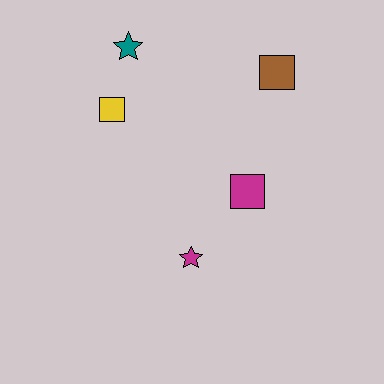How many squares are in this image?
There are 3 squares.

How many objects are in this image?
There are 5 objects.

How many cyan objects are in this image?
There are no cyan objects.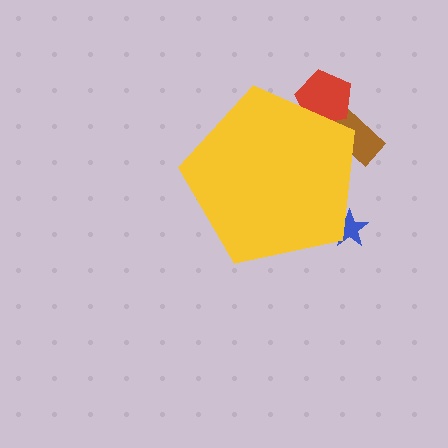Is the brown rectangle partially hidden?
Yes, the brown rectangle is partially hidden behind the yellow pentagon.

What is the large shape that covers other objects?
A yellow pentagon.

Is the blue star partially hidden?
Yes, the blue star is partially hidden behind the yellow pentagon.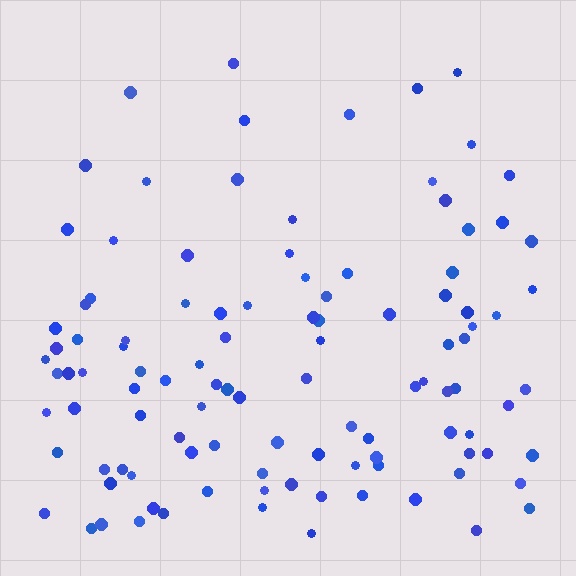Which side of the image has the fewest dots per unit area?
The top.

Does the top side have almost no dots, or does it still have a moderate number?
Still a moderate number, just noticeably fewer than the bottom.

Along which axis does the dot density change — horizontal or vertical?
Vertical.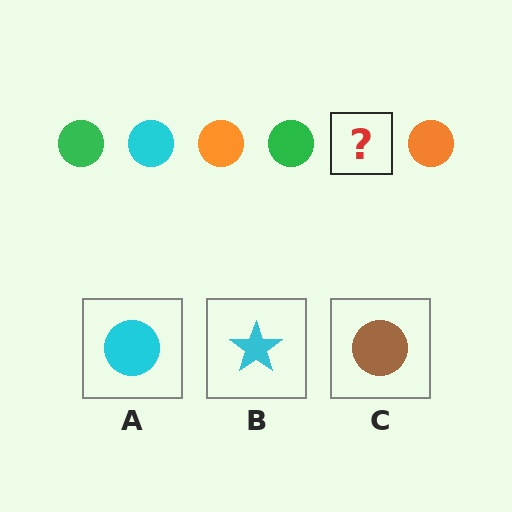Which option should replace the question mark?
Option A.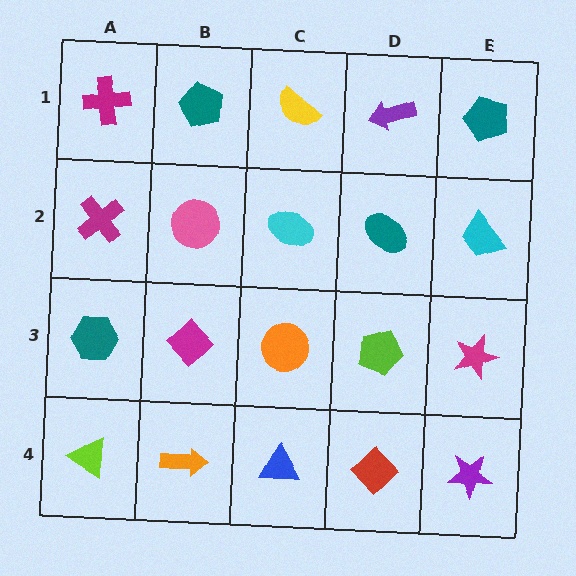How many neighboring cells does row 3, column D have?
4.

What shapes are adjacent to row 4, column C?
An orange circle (row 3, column C), an orange arrow (row 4, column B), a red diamond (row 4, column D).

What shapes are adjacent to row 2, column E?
A teal pentagon (row 1, column E), a magenta star (row 3, column E), a teal ellipse (row 2, column D).